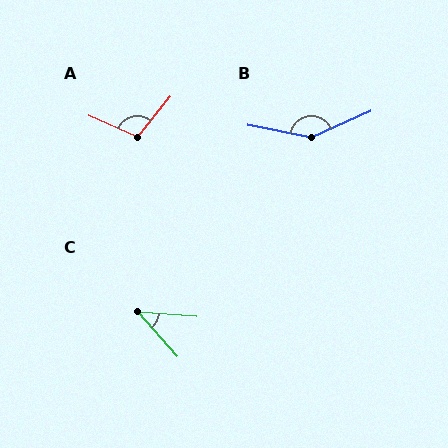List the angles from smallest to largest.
C (44°), A (105°), B (145°).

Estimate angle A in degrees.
Approximately 105 degrees.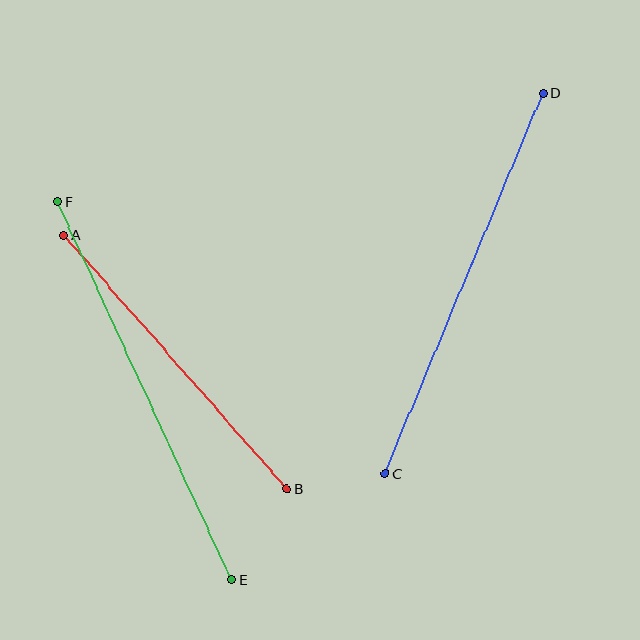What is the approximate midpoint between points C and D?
The midpoint is at approximately (464, 283) pixels.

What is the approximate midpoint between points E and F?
The midpoint is at approximately (145, 390) pixels.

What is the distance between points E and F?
The distance is approximately 416 pixels.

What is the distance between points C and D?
The distance is approximately 412 pixels.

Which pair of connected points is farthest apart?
Points E and F are farthest apart.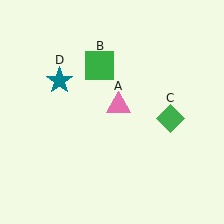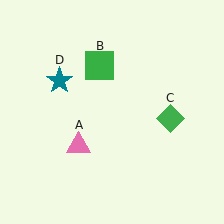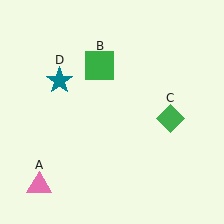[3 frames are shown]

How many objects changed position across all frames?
1 object changed position: pink triangle (object A).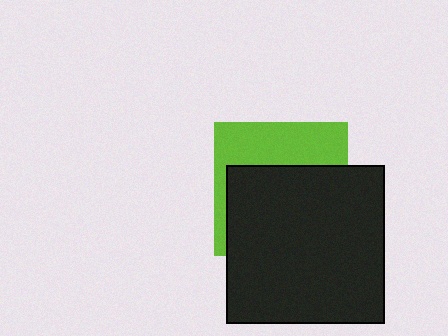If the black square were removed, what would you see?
You would see the complete lime square.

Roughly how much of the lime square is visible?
A small part of it is visible (roughly 39%).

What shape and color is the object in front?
The object in front is a black square.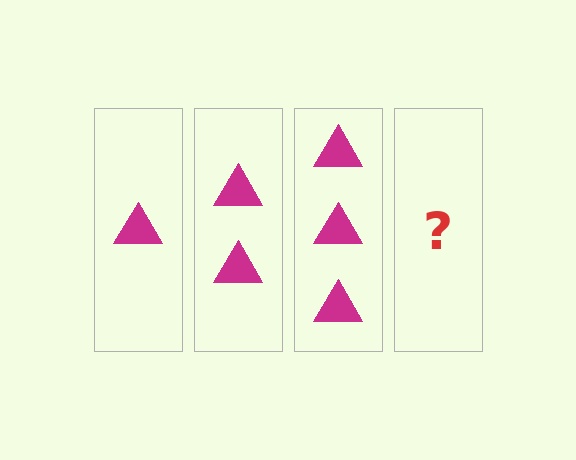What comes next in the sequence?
The next element should be 4 triangles.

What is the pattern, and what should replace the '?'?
The pattern is that each step adds one more triangle. The '?' should be 4 triangles.